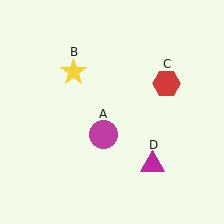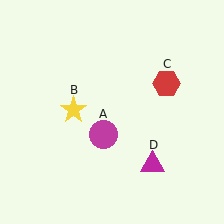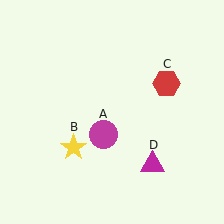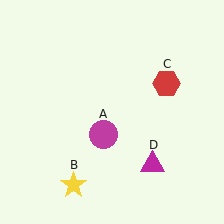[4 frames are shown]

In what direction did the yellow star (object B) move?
The yellow star (object B) moved down.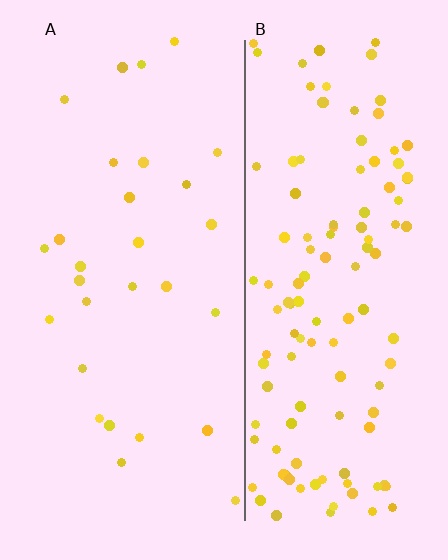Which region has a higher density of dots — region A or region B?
B (the right).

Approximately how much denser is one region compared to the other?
Approximately 4.4× — region B over region A.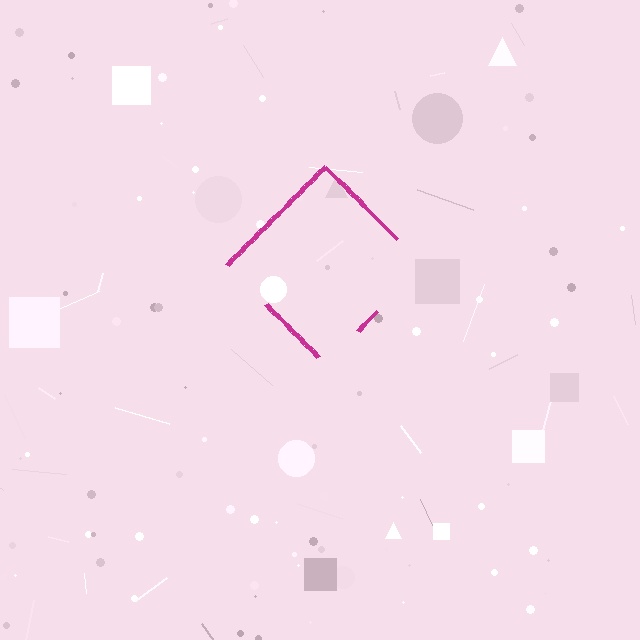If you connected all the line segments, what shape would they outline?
They would outline a diamond.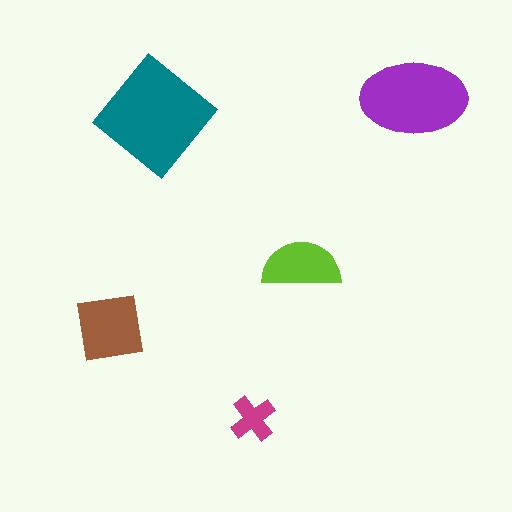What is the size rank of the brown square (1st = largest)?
3rd.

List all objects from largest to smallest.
The teal diamond, the purple ellipse, the brown square, the lime semicircle, the magenta cross.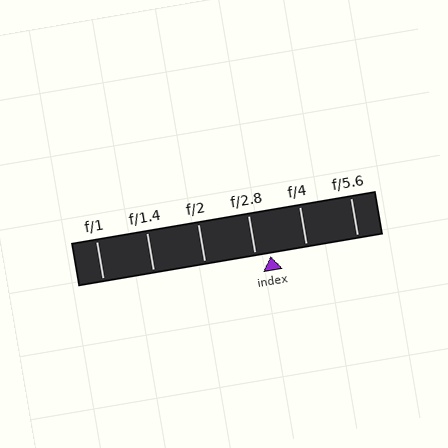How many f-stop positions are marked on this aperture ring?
There are 6 f-stop positions marked.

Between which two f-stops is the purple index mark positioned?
The index mark is between f/2.8 and f/4.